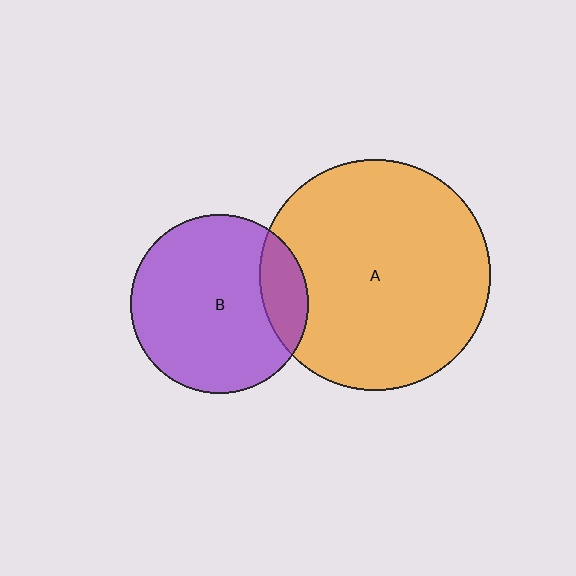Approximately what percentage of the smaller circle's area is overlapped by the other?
Approximately 15%.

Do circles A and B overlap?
Yes.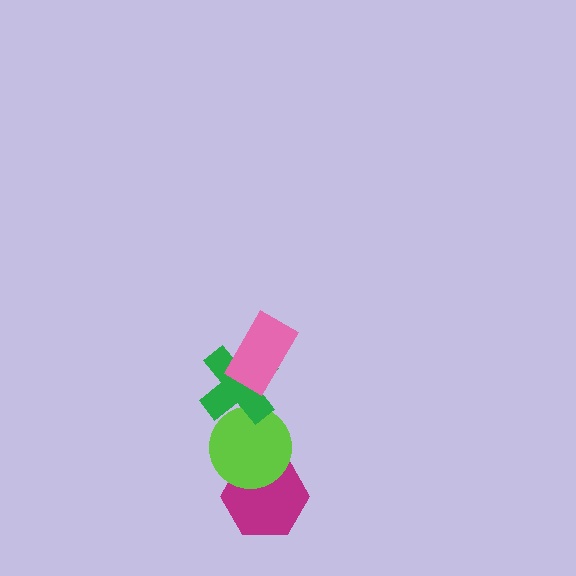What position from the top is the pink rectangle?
The pink rectangle is 1st from the top.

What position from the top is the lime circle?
The lime circle is 3rd from the top.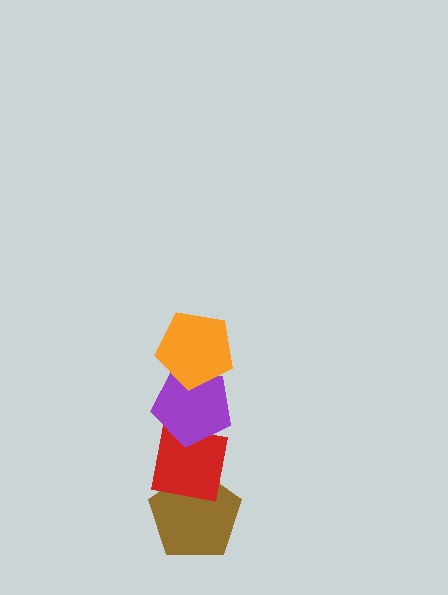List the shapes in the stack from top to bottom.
From top to bottom: the orange pentagon, the purple pentagon, the red square, the brown pentagon.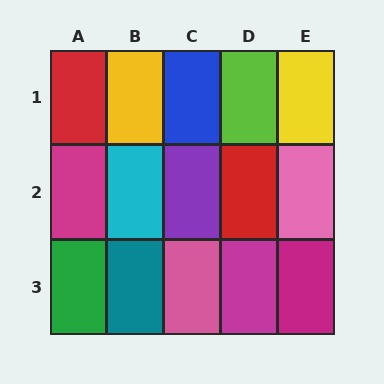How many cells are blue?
1 cell is blue.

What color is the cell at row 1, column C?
Blue.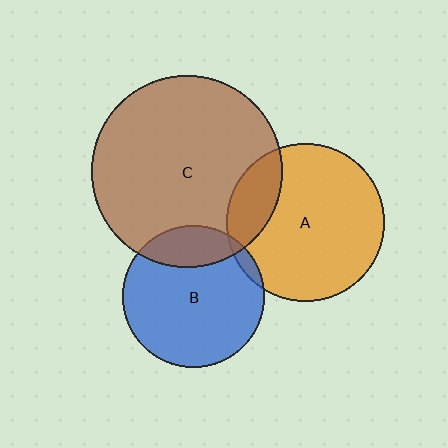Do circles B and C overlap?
Yes.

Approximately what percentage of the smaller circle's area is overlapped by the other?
Approximately 20%.